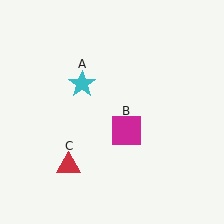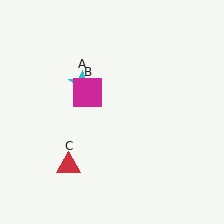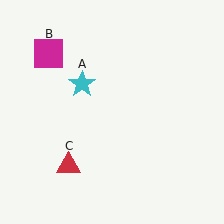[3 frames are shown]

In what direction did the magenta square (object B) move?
The magenta square (object B) moved up and to the left.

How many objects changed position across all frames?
1 object changed position: magenta square (object B).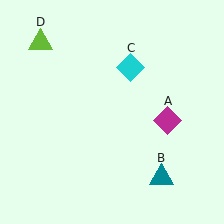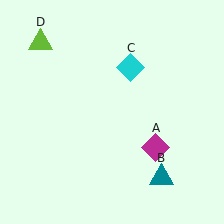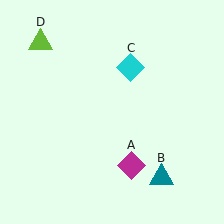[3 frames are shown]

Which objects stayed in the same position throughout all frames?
Teal triangle (object B) and cyan diamond (object C) and lime triangle (object D) remained stationary.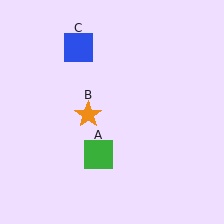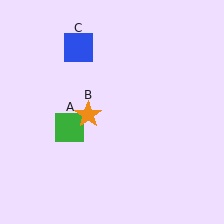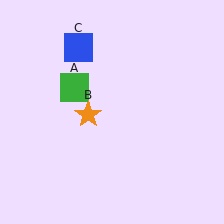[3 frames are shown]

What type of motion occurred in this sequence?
The green square (object A) rotated clockwise around the center of the scene.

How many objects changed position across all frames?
1 object changed position: green square (object A).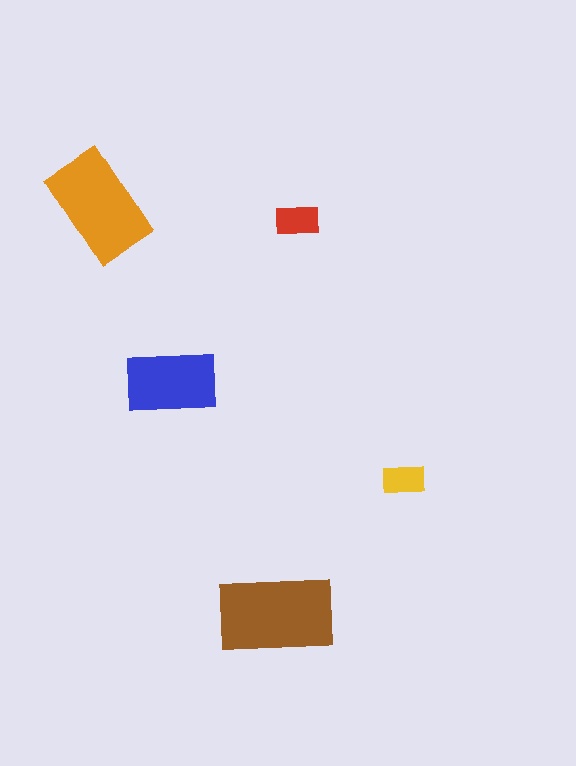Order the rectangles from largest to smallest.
the brown one, the orange one, the blue one, the red one, the yellow one.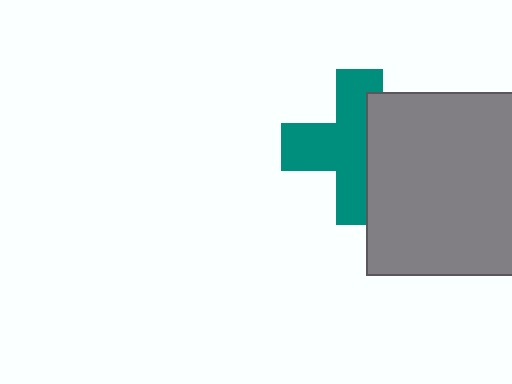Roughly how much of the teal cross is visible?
About half of it is visible (roughly 61%).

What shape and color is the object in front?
The object in front is a gray square.